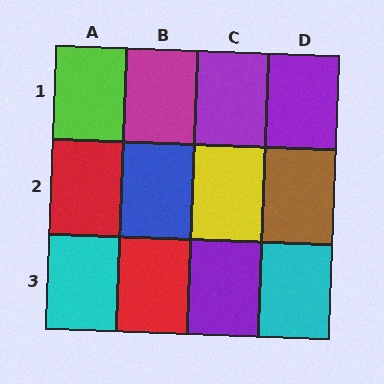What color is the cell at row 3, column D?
Cyan.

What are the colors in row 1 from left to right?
Lime, magenta, purple, purple.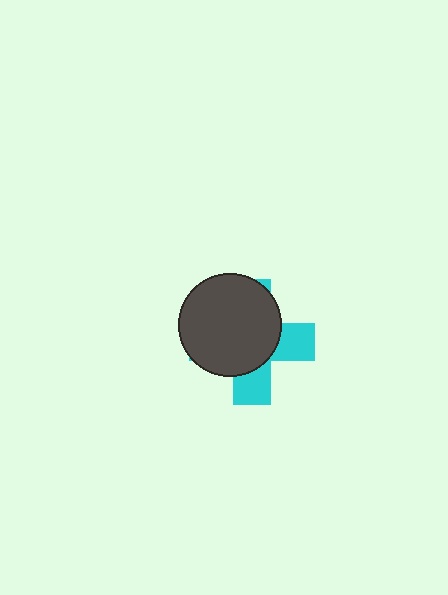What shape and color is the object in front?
The object in front is a dark gray circle.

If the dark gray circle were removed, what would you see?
You would see the complete cyan cross.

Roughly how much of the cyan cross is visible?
A small part of it is visible (roughly 35%).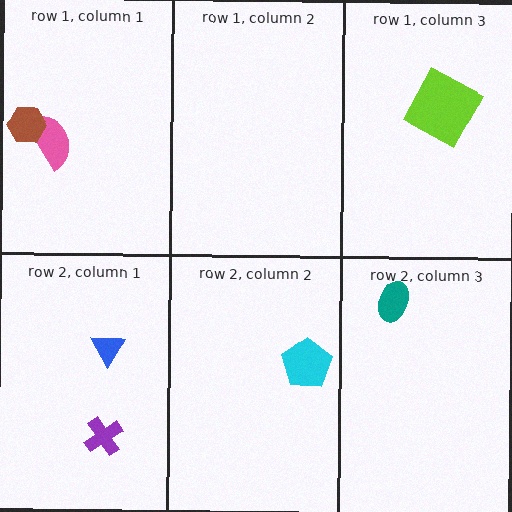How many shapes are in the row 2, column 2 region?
1.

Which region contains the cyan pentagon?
The row 2, column 2 region.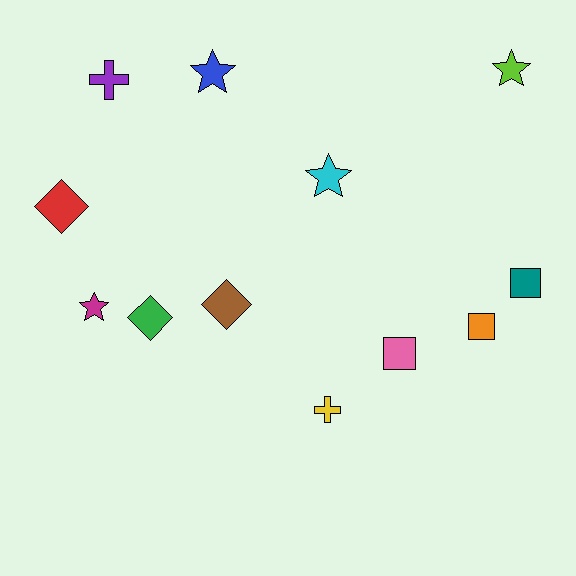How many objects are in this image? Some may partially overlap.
There are 12 objects.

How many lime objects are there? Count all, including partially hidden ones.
There is 1 lime object.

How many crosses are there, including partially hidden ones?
There are 2 crosses.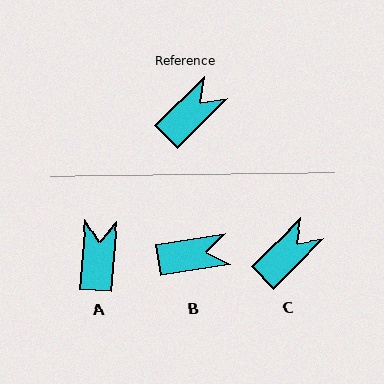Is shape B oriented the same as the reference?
No, it is off by about 36 degrees.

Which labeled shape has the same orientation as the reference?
C.